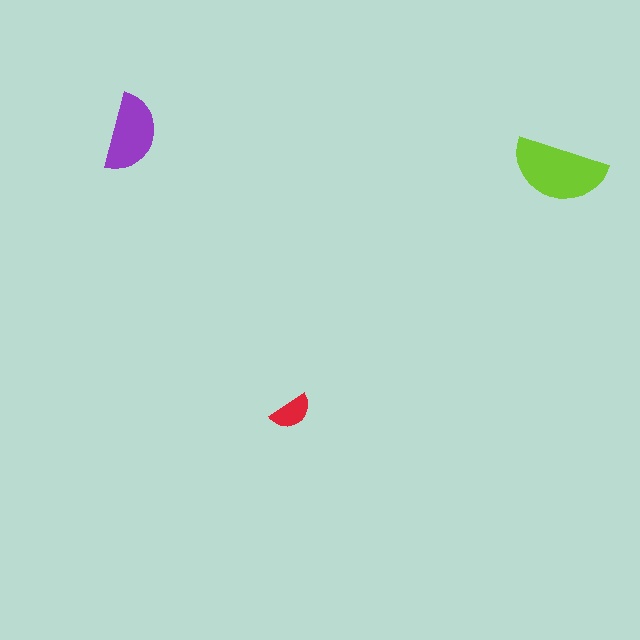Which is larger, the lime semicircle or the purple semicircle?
The lime one.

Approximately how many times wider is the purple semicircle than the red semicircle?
About 2 times wider.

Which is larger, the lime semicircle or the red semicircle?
The lime one.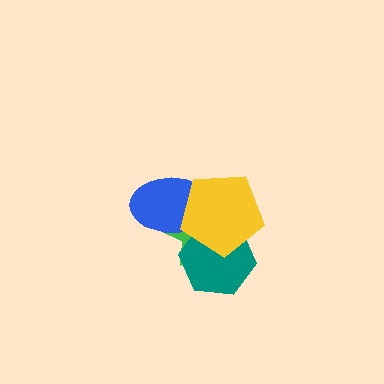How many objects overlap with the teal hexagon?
3 objects overlap with the teal hexagon.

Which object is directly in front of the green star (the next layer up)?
The teal hexagon is directly in front of the green star.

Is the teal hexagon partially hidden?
Yes, it is partially covered by another shape.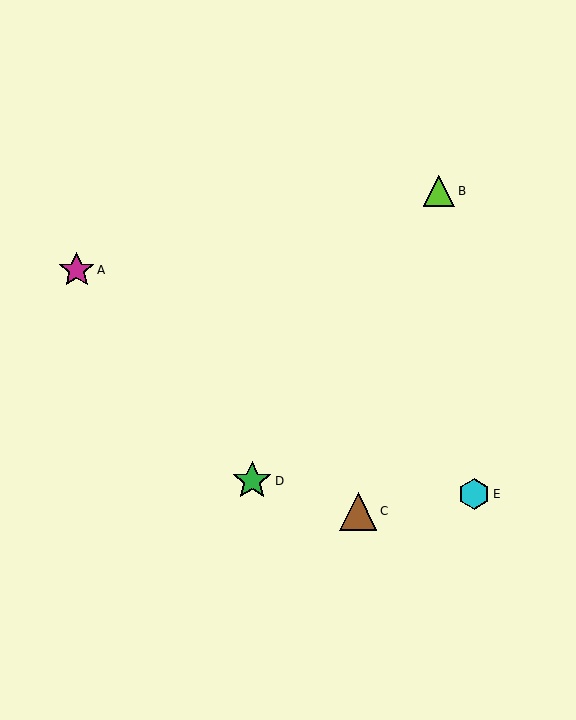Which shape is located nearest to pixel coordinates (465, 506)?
The cyan hexagon (labeled E) at (474, 494) is nearest to that location.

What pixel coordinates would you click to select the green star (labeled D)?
Click at (252, 481) to select the green star D.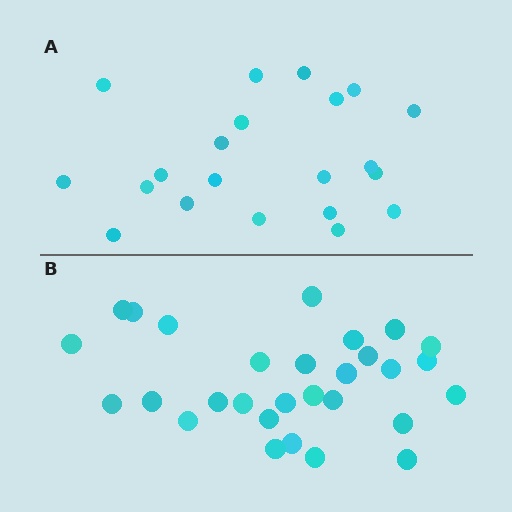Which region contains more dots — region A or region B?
Region B (the bottom region) has more dots.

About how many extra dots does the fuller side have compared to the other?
Region B has roughly 8 or so more dots than region A.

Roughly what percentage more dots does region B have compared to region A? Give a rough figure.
About 40% more.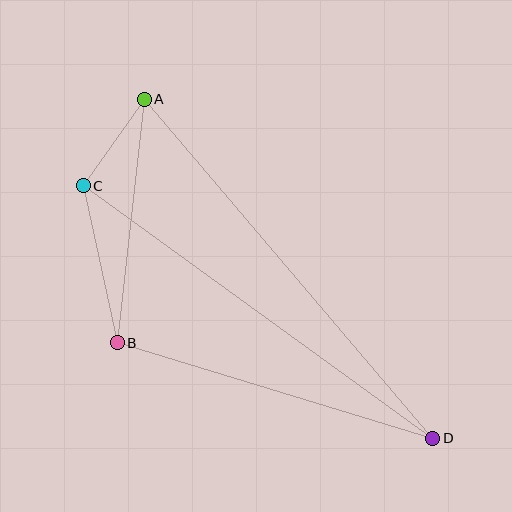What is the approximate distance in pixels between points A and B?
The distance between A and B is approximately 245 pixels.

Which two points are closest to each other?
Points A and C are closest to each other.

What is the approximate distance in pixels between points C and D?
The distance between C and D is approximately 431 pixels.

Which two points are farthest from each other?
Points A and D are farthest from each other.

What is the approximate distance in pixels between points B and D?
The distance between B and D is approximately 330 pixels.